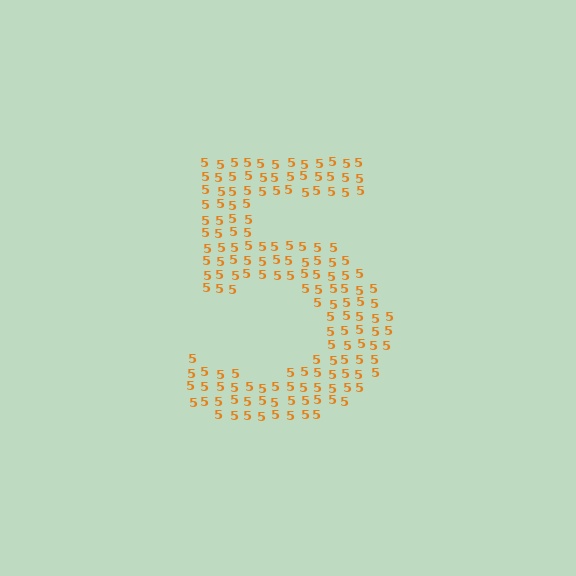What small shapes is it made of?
It is made of small digit 5's.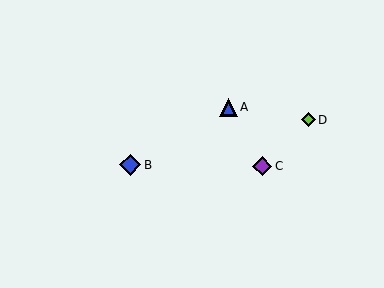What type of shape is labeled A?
Shape A is a blue triangle.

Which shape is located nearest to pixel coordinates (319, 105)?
The lime diamond (labeled D) at (308, 120) is nearest to that location.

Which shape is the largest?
The blue diamond (labeled B) is the largest.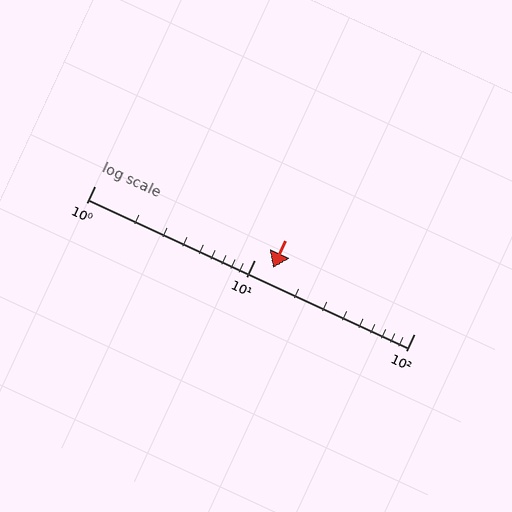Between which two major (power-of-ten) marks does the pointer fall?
The pointer is between 10 and 100.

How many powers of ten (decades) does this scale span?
The scale spans 2 decades, from 1 to 100.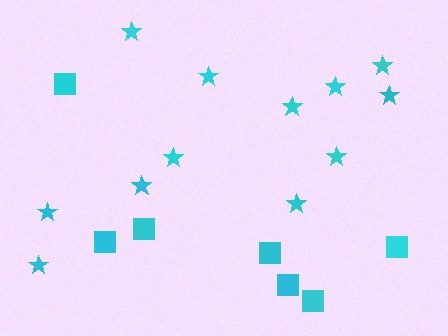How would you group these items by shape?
There are 2 groups: one group of squares (7) and one group of stars (12).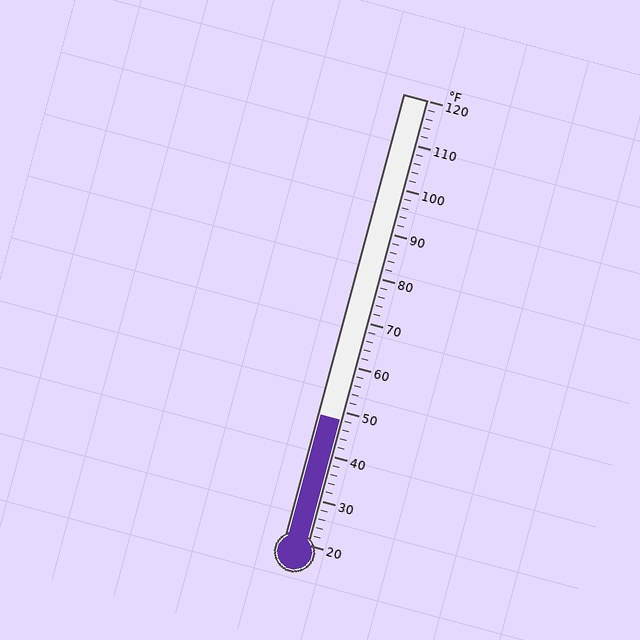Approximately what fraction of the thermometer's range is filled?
The thermometer is filled to approximately 30% of its range.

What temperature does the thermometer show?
The thermometer shows approximately 48°F.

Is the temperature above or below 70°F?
The temperature is below 70°F.